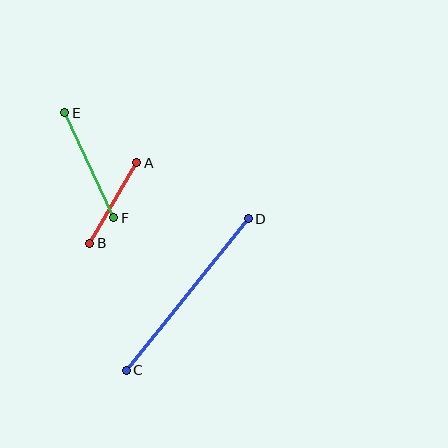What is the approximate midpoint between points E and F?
The midpoint is at approximately (89, 165) pixels.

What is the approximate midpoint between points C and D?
The midpoint is at approximately (187, 295) pixels.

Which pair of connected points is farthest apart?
Points C and D are farthest apart.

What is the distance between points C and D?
The distance is approximately 194 pixels.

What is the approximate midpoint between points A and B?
The midpoint is at approximately (113, 203) pixels.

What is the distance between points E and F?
The distance is approximately 116 pixels.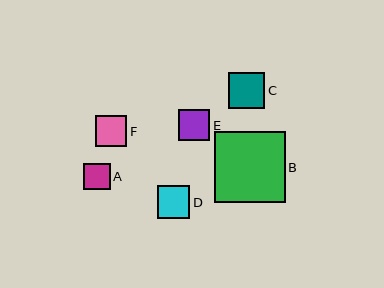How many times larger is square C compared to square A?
Square C is approximately 1.4 times the size of square A.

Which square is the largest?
Square B is the largest with a size of approximately 71 pixels.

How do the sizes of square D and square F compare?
Square D and square F are approximately the same size.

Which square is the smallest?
Square A is the smallest with a size of approximately 26 pixels.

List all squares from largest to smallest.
From largest to smallest: B, C, D, E, F, A.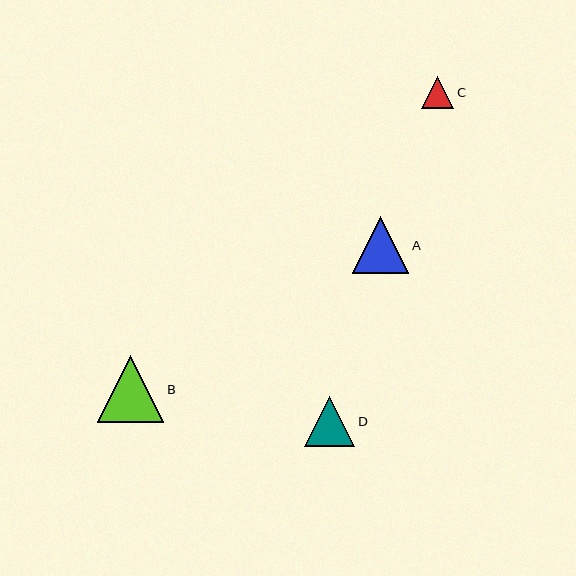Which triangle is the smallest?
Triangle C is the smallest with a size of approximately 32 pixels.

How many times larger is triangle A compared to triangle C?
Triangle A is approximately 1.8 times the size of triangle C.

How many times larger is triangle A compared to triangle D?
Triangle A is approximately 1.1 times the size of triangle D.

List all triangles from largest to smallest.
From largest to smallest: B, A, D, C.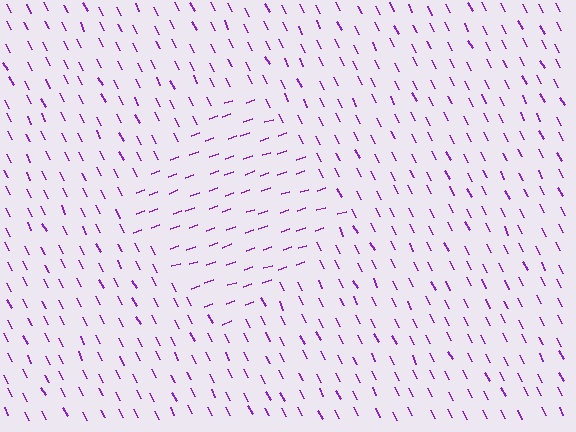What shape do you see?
I see a diamond.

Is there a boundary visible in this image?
Yes, there is a texture boundary formed by a change in line orientation.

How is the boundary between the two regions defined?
The boundary is defined purely by a change in line orientation (approximately 82 degrees difference). All lines are the same color and thickness.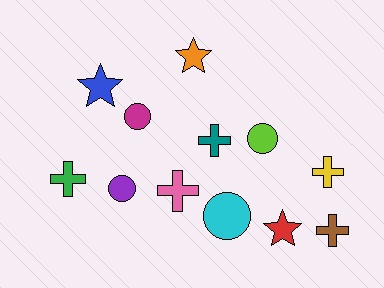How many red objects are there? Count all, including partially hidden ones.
There is 1 red object.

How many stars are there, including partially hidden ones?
There are 3 stars.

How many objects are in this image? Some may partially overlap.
There are 12 objects.